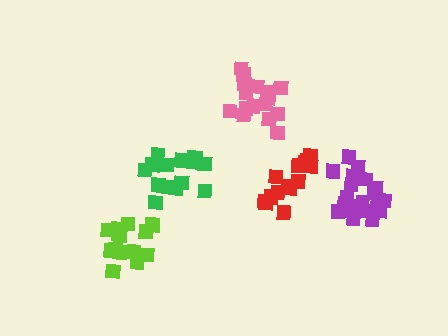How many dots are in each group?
Group 1: 15 dots, Group 2: 15 dots, Group 3: 15 dots, Group 4: 18 dots, Group 5: 20 dots (83 total).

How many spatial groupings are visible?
There are 5 spatial groupings.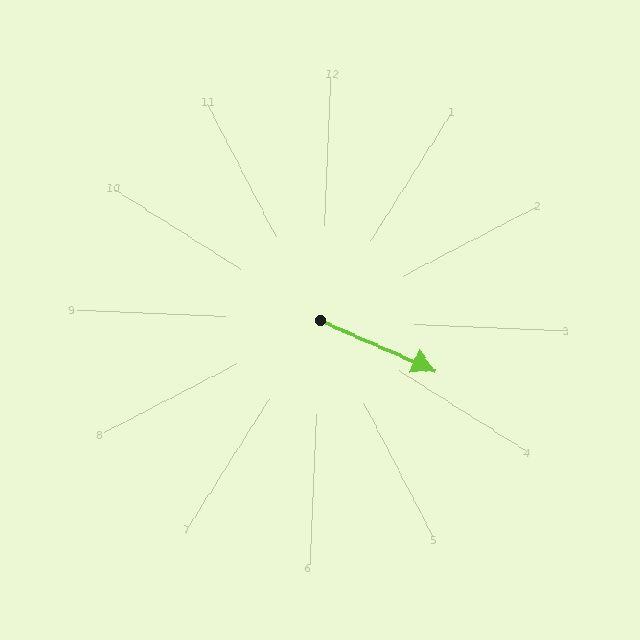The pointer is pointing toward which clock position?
Roughly 4 o'clock.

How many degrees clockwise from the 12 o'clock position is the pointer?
Approximately 111 degrees.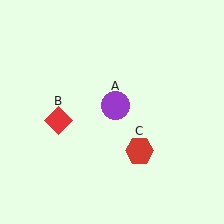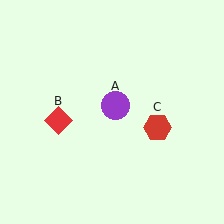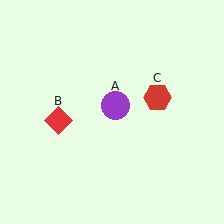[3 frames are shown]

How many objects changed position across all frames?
1 object changed position: red hexagon (object C).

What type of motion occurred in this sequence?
The red hexagon (object C) rotated counterclockwise around the center of the scene.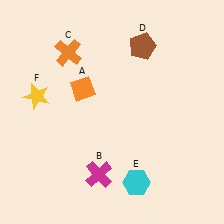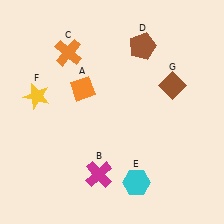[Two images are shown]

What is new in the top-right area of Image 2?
A brown diamond (G) was added in the top-right area of Image 2.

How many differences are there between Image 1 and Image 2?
There is 1 difference between the two images.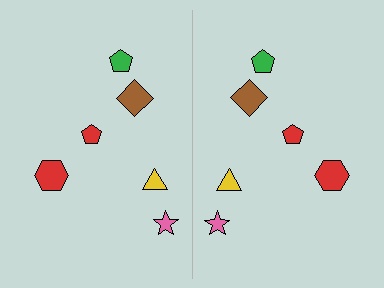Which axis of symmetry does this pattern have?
The pattern has a vertical axis of symmetry running through the center of the image.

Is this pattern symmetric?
Yes, this pattern has bilateral (reflection) symmetry.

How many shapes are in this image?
There are 12 shapes in this image.